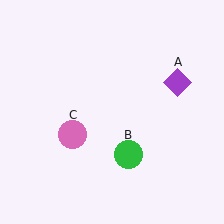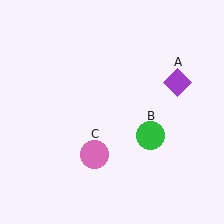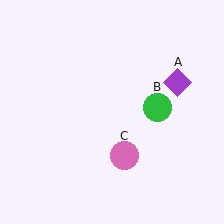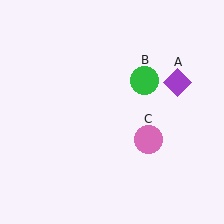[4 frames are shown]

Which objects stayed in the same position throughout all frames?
Purple diamond (object A) remained stationary.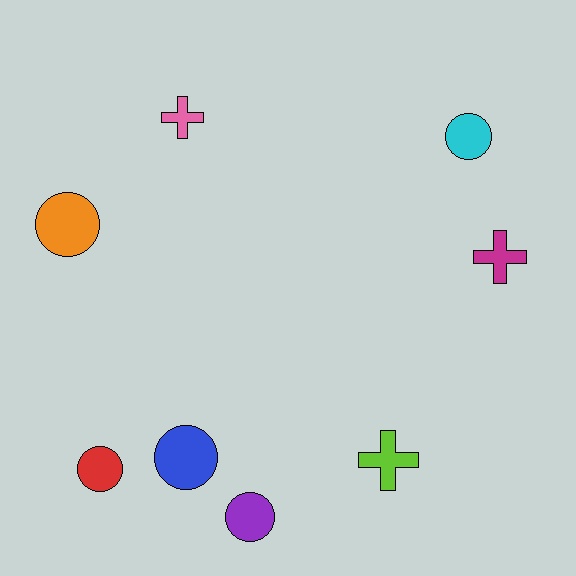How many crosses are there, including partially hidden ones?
There are 3 crosses.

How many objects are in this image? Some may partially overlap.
There are 8 objects.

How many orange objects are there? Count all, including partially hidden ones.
There is 1 orange object.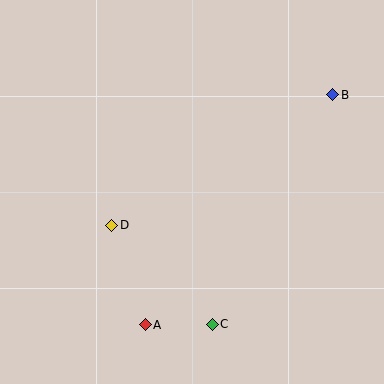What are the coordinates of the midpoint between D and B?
The midpoint between D and B is at (222, 160).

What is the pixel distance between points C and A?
The distance between C and A is 67 pixels.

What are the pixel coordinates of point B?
Point B is at (333, 95).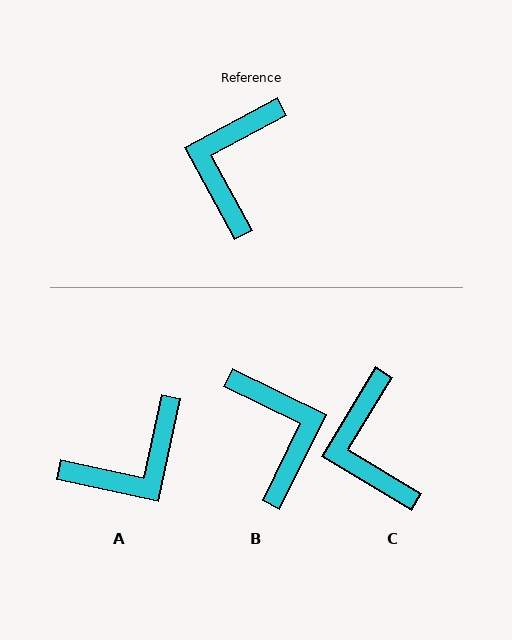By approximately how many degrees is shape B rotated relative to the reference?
Approximately 144 degrees clockwise.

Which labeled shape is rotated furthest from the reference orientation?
B, about 144 degrees away.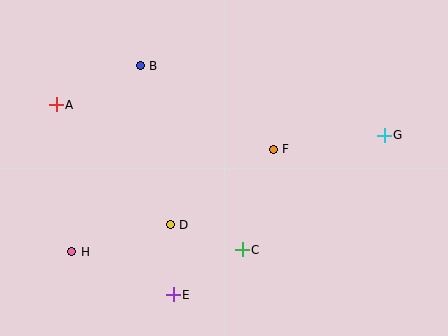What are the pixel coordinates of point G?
Point G is at (384, 135).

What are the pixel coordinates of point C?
Point C is at (242, 250).